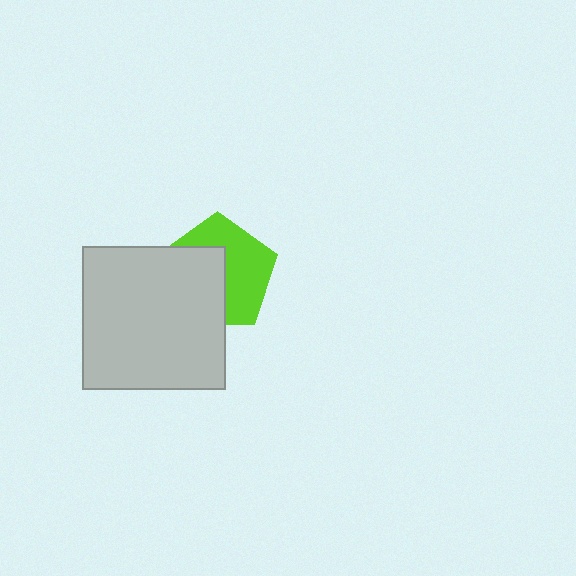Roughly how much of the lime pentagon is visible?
About half of it is visible (roughly 52%).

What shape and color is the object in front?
The object in front is a light gray square.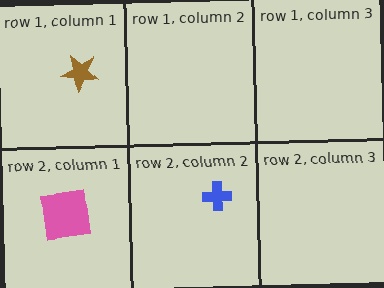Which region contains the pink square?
The row 2, column 1 region.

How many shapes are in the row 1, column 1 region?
1.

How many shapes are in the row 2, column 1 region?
1.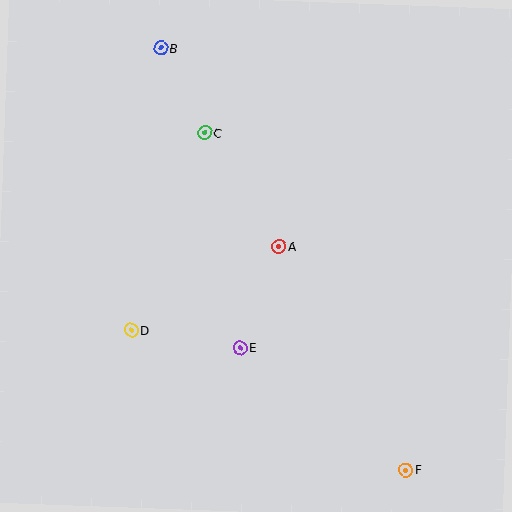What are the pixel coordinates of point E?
Point E is at (240, 348).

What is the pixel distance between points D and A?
The distance between D and A is 170 pixels.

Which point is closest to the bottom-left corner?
Point D is closest to the bottom-left corner.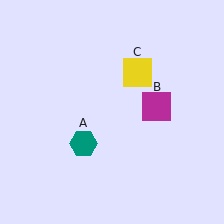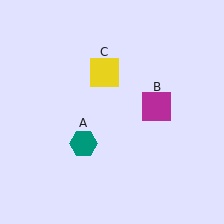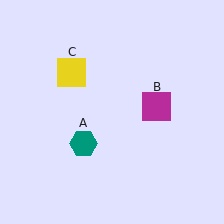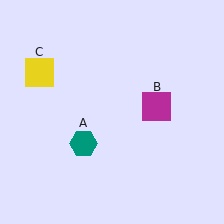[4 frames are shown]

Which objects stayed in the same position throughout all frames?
Teal hexagon (object A) and magenta square (object B) remained stationary.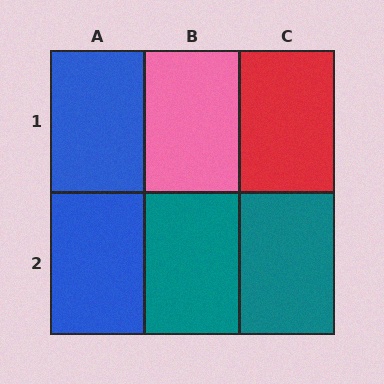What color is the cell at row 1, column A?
Blue.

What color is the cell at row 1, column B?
Pink.